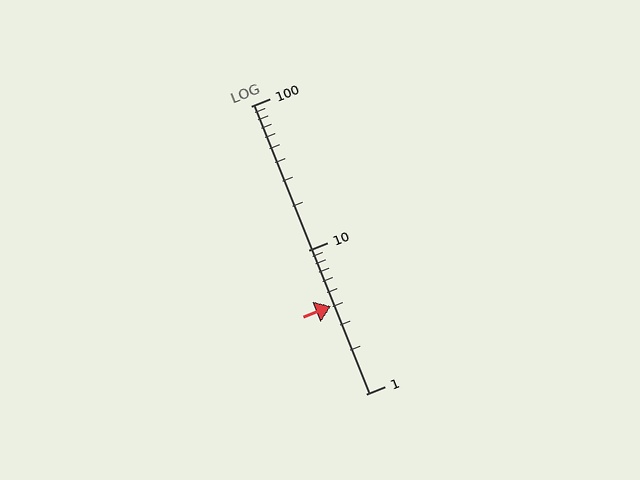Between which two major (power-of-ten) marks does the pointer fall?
The pointer is between 1 and 10.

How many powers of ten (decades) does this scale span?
The scale spans 2 decades, from 1 to 100.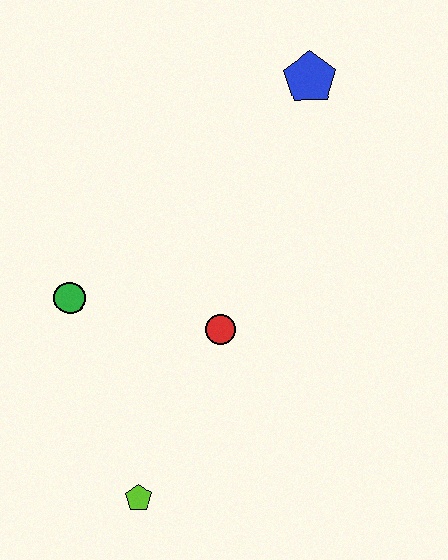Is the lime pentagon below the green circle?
Yes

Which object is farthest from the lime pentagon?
The blue pentagon is farthest from the lime pentagon.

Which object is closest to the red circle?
The green circle is closest to the red circle.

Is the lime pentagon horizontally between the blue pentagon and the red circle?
No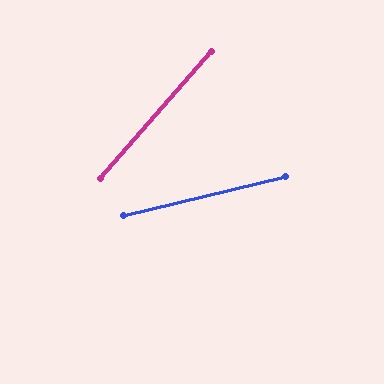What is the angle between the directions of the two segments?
Approximately 36 degrees.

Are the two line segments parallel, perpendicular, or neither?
Neither parallel nor perpendicular — they differ by about 36°.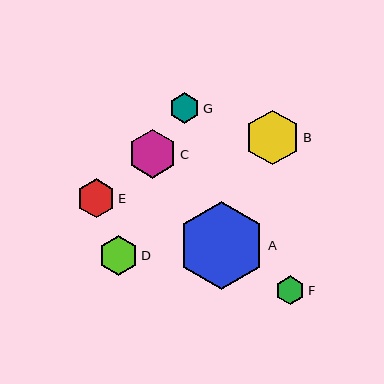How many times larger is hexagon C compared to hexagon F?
Hexagon C is approximately 1.7 times the size of hexagon F.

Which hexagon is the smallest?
Hexagon F is the smallest with a size of approximately 29 pixels.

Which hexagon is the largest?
Hexagon A is the largest with a size of approximately 88 pixels.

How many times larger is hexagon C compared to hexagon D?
Hexagon C is approximately 1.2 times the size of hexagon D.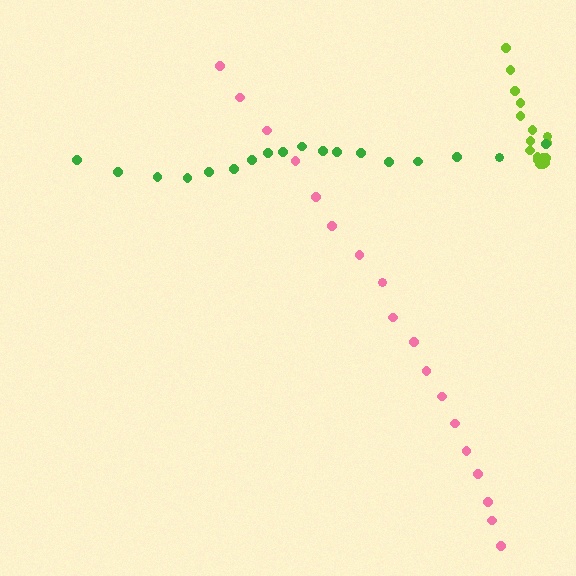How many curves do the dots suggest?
There are 3 distinct paths.